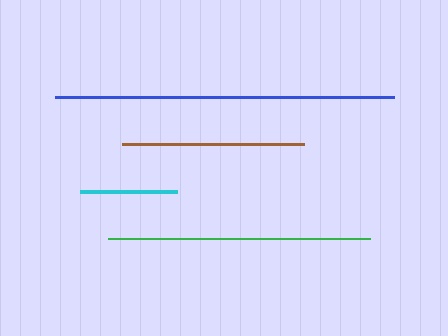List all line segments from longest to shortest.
From longest to shortest: blue, green, brown, cyan.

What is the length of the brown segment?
The brown segment is approximately 182 pixels long.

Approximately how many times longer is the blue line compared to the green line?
The blue line is approximately 1.3 times the length of the green line.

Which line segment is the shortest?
The cyan line is the shortest at approximately 96 pixels.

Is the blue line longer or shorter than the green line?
The blue line is longer than the green line.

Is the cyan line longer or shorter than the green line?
The green line is longer than the cyan line.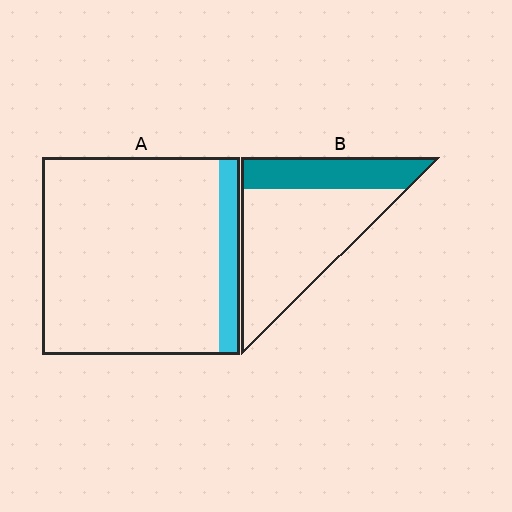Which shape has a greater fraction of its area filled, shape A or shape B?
Shape B.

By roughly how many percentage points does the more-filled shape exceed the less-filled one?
By roughly 20 percentage points (B over A).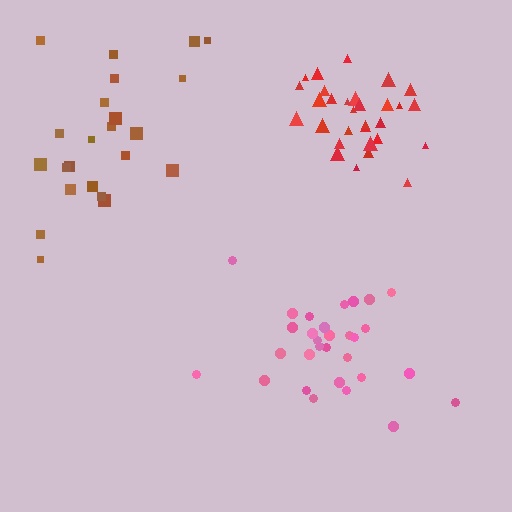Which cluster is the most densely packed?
Red.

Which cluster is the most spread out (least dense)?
Brown.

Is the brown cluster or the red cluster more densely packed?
Red.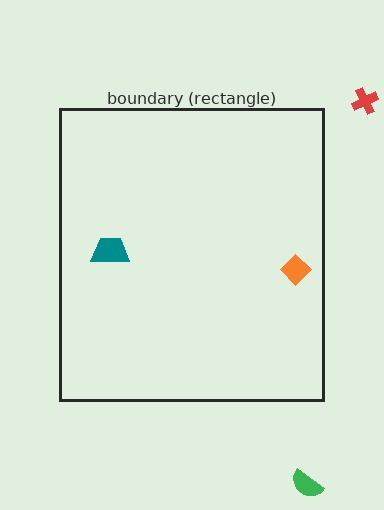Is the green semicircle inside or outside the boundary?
Outside.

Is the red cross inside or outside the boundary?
Outside.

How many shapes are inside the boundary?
2 inside, 2 outside.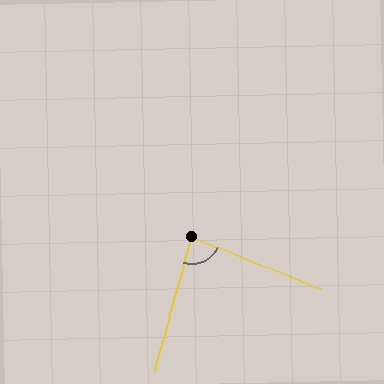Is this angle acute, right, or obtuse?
It is acute.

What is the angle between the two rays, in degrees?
Approximately 83 degrees.